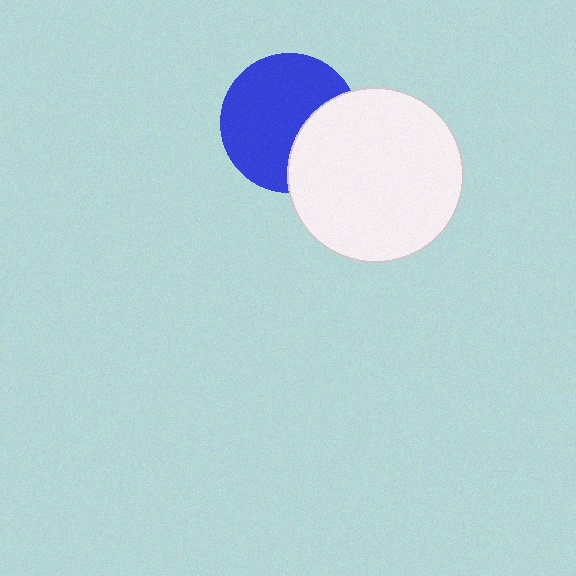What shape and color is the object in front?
The object in front is a white circle.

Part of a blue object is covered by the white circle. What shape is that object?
It is a circle.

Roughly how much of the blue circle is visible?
Most of it is visible (roughly 69%).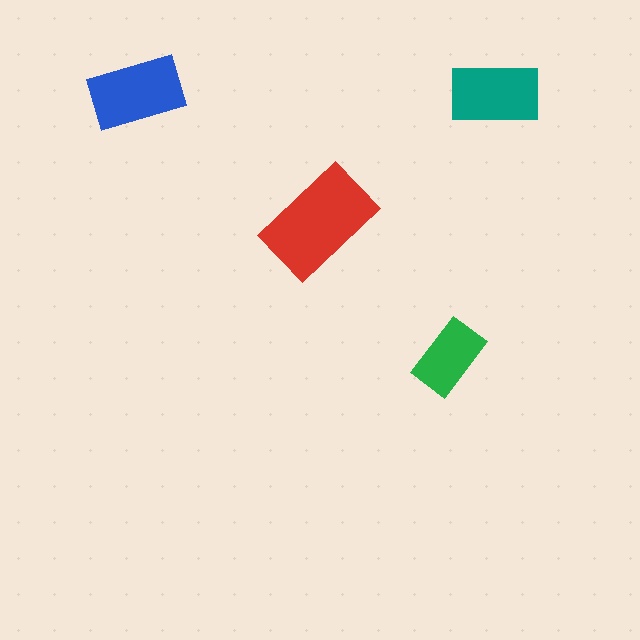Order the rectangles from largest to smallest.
the red one, the blue one, the teal one, the green one.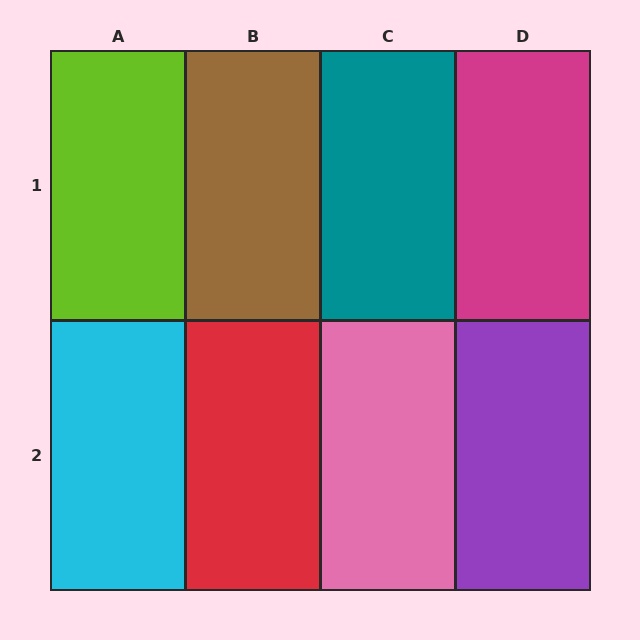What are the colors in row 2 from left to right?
Cyan, red, pink, purple.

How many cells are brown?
1 cell is brown.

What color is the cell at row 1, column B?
Brown.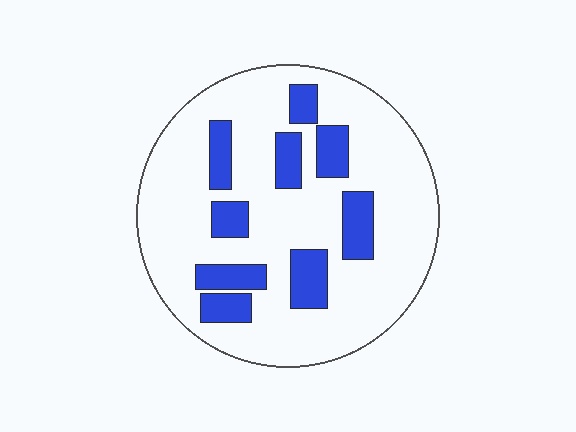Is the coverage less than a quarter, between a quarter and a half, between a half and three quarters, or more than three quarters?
Less than a quarter.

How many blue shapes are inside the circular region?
9.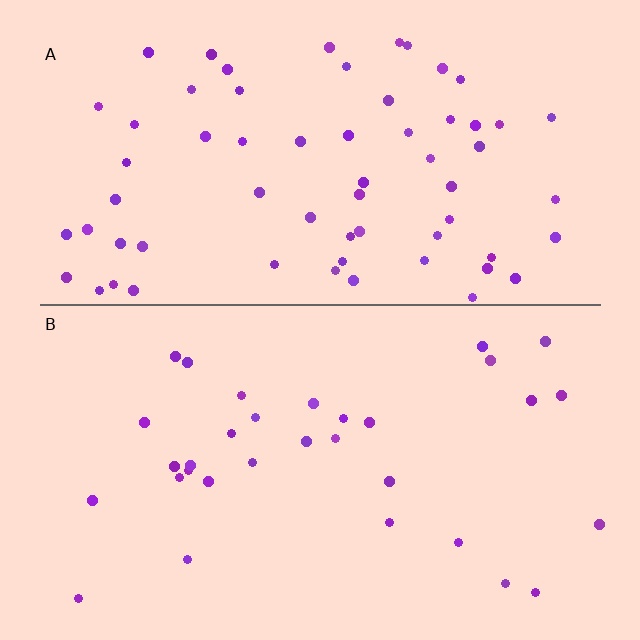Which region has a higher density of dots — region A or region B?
A (the top).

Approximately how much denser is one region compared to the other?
Approximately 2.0× — region A over region B.